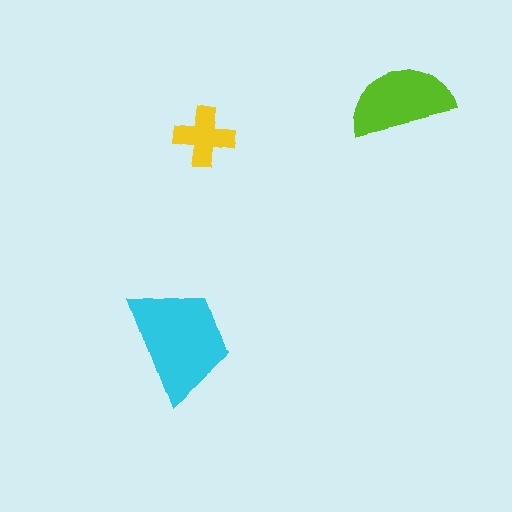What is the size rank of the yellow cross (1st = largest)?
3rd.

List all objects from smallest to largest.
The yellow cross, the lime semicircle, the cyan trapezoid.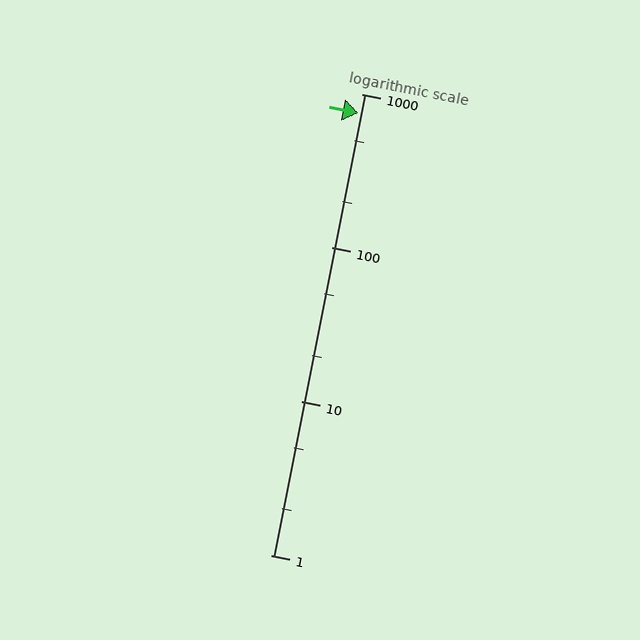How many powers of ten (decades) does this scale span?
The scale spans 3 decades, from 1 to 1000.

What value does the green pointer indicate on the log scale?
The pointer indicates approximately 750.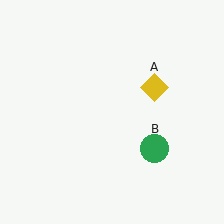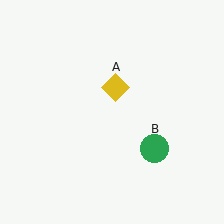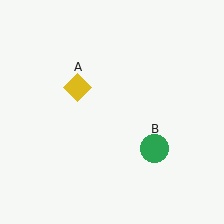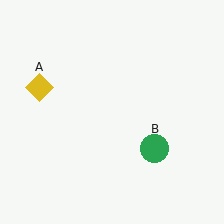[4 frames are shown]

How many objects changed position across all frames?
1 object changed position: yellow diamond (object A).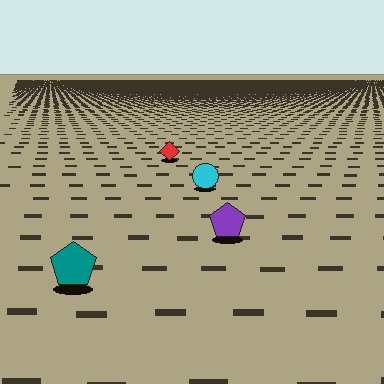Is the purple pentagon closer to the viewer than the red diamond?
Yes. The purple pentagon is closer — you can tell from the texture gradient: the ground texture is coarser near it.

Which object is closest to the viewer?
The teal pentagon is closest. The texture marks near it are larger and more spread out.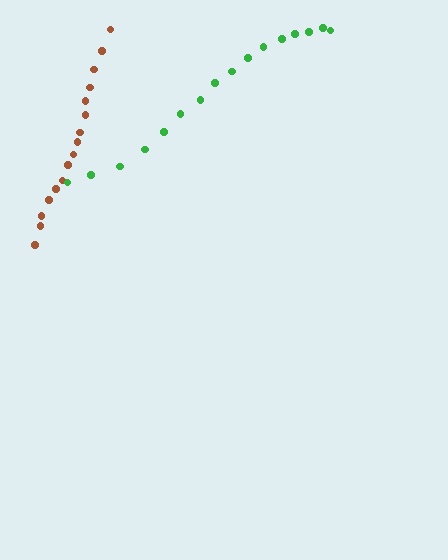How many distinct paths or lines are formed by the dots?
There are 2 distinct paths.